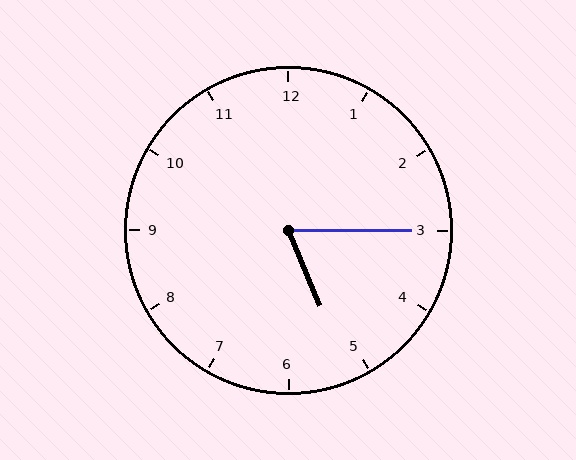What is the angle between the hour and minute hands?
Approximately 68 degrees.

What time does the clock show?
5:15.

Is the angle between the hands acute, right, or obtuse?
It is acute.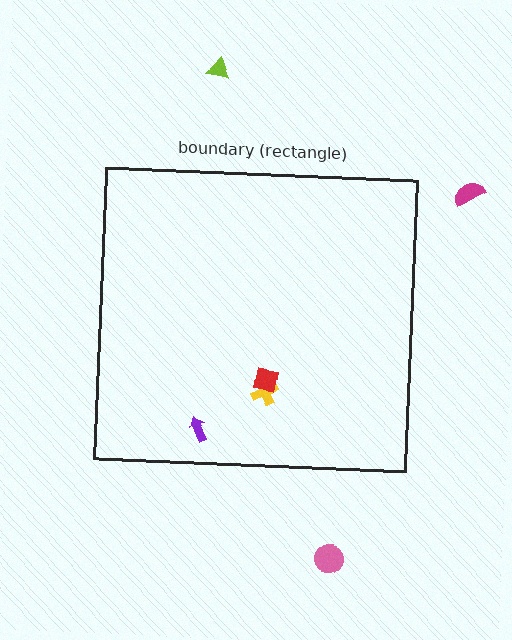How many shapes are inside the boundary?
3 inside, 3 outside.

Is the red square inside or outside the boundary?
Inside.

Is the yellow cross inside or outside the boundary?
Inside.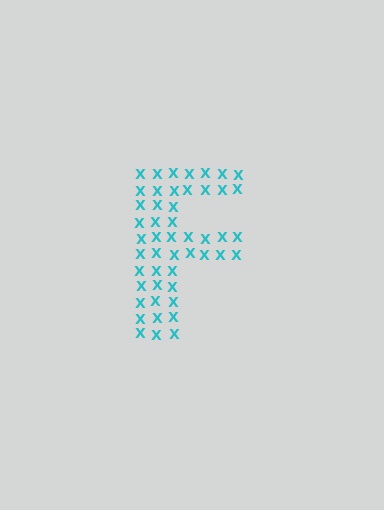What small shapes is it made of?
It is made of small letter X's.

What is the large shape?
The large shape is the letter F.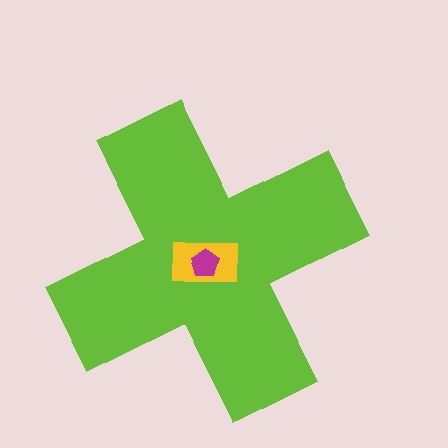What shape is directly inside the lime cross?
The yellow rectangle.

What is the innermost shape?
The magenta pentagon.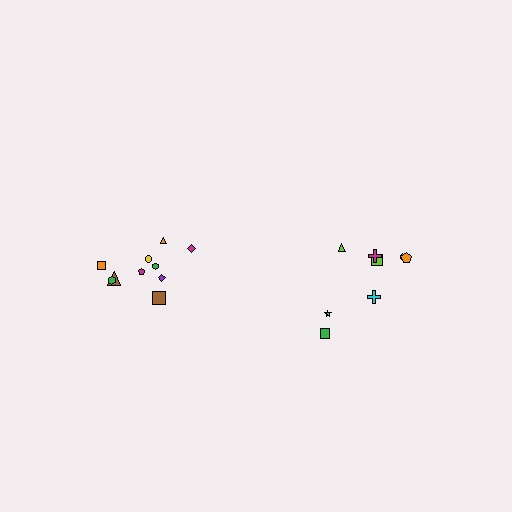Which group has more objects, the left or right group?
The left group.